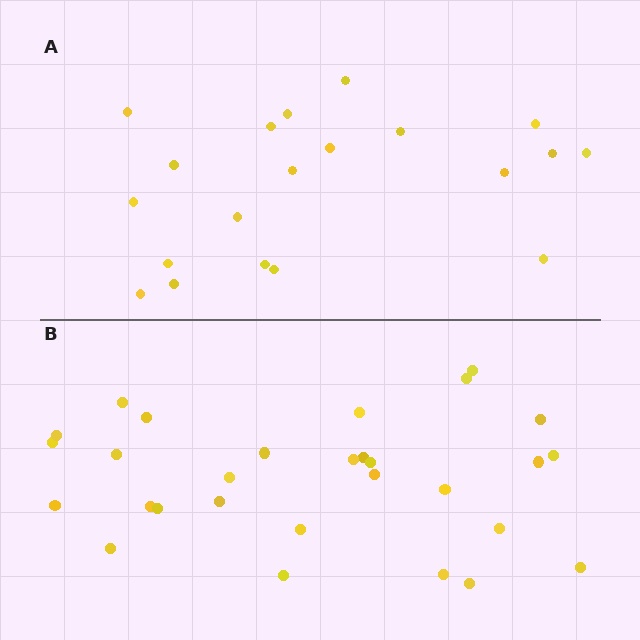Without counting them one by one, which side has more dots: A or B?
Region B (the bottom region) has more dots.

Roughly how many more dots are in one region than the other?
Region B has roughly 8 or so more dots than region A.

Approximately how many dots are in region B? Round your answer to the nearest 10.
About 30 dots. (The exact count is 29, which rounds to 30.)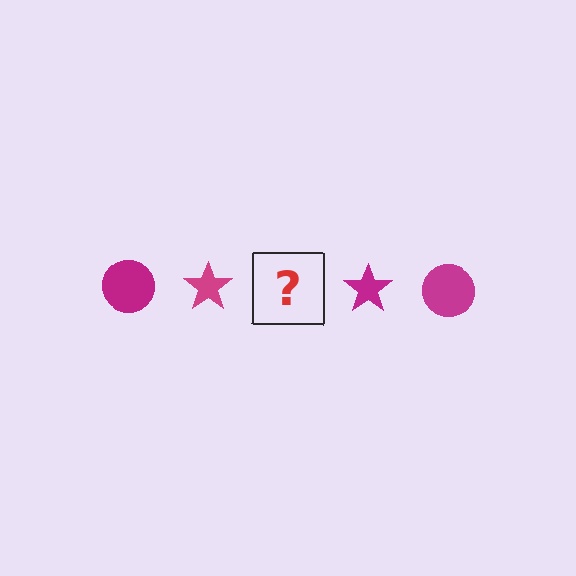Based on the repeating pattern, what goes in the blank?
The blank should be a magenta circle.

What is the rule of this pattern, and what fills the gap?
The rule is that the pattern cycles through circle, star shapes in magenta. The gap should be filled with a magenta circle.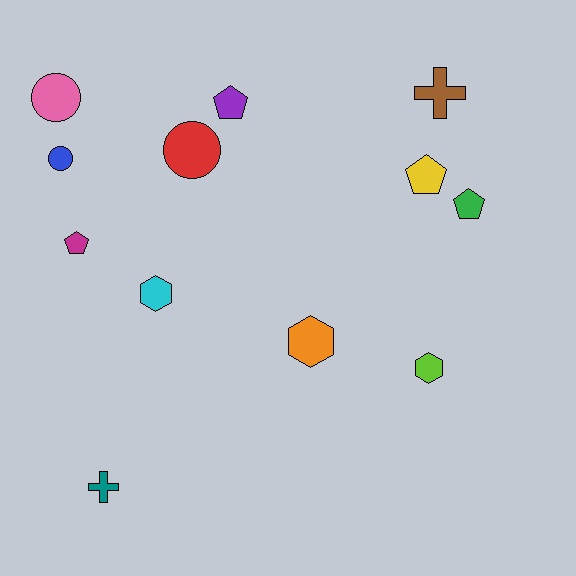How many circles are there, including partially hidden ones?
There are 3 circles.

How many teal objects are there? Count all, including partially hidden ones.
There is 1 teal object.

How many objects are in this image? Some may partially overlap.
There are 12 objects.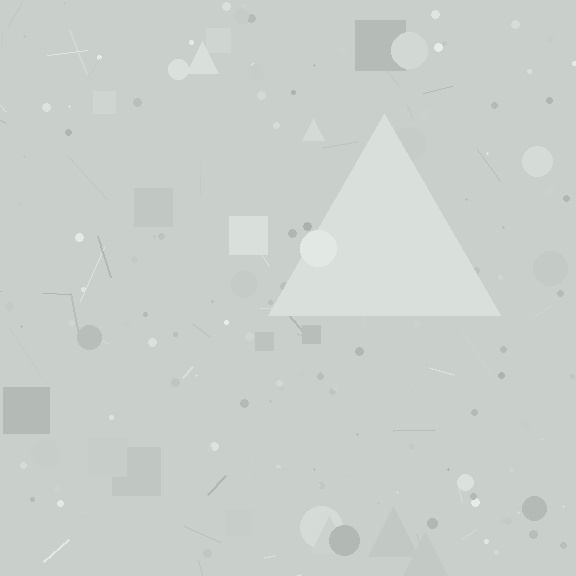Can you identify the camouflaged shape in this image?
The camouflaged shape is a triangle.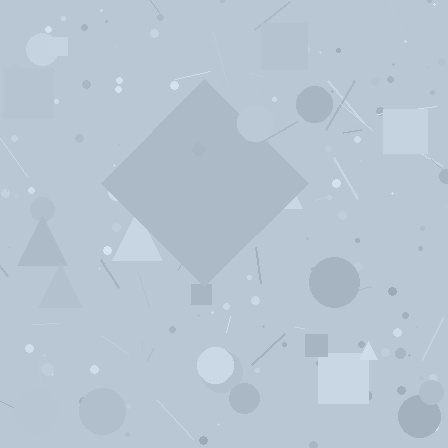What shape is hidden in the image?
A diamond is hidden in the image.